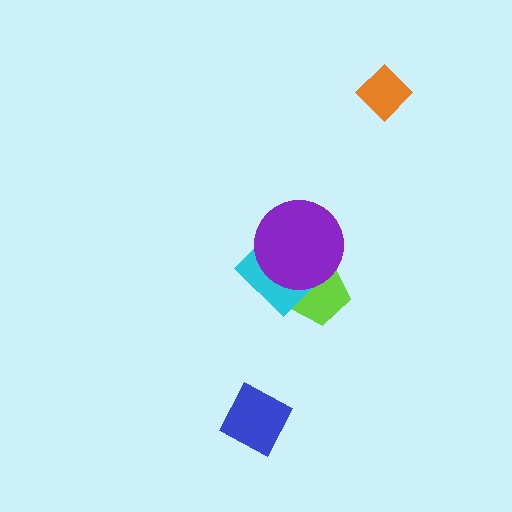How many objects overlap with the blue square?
0 objects overlap with the blue square.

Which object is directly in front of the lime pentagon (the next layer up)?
The cyan diamond is directly in front of the lime pentagon.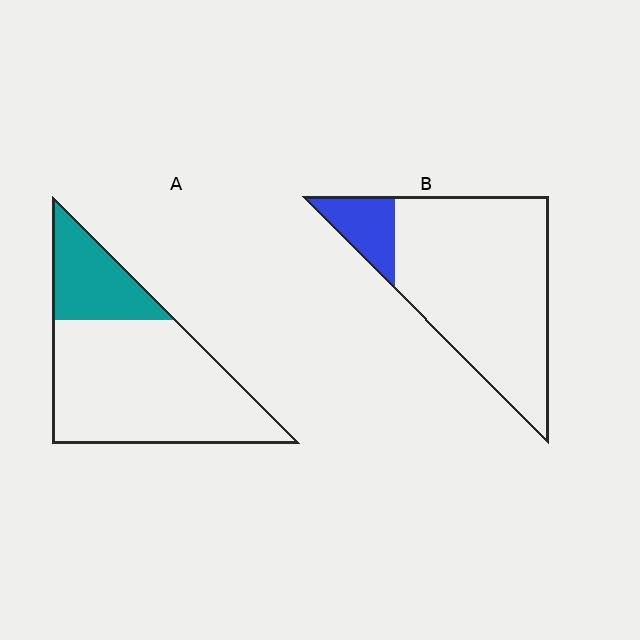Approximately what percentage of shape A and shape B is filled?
A is approximately 25% and B is approximately 15%.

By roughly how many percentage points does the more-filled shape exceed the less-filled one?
By roughly 10 percentage points (A over B).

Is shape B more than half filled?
No.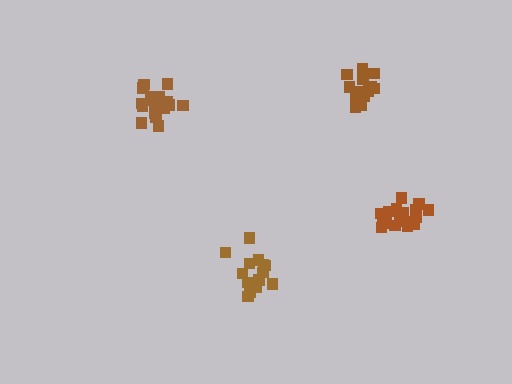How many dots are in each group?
Group 1: 14 dots, Group 2: 18 dots, Group 3: 19 dots, Group 4: 14 dots (65 total).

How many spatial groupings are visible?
There are 4 spatial groupings.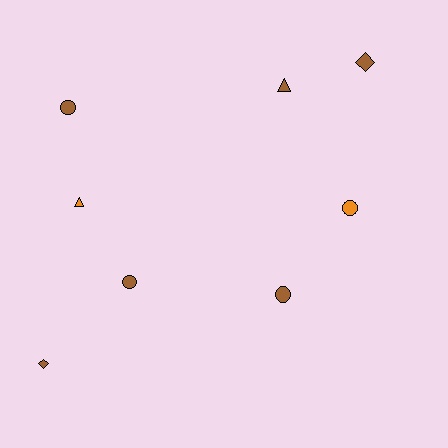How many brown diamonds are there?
There are 2 brown diamonds.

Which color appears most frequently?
Brown, with 6 objects.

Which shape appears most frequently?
Circle, with 4 objects.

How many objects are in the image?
There are 8 objects.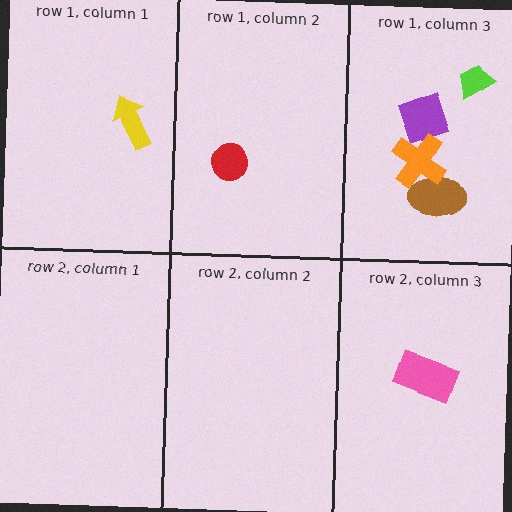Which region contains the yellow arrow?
The row 1, column 1 region.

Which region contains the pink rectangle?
The row 2, column 3 region.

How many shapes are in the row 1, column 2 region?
1.